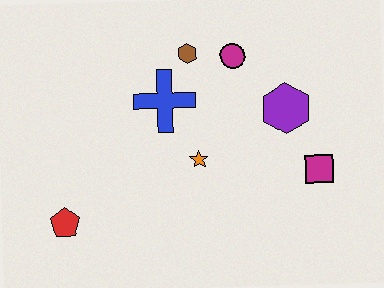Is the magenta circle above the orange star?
Yes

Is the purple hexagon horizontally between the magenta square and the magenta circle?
Yes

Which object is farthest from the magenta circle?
The red pentagon is farthest from the magenta circle.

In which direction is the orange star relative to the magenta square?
The orange star is to the left of the magenta square.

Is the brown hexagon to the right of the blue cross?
Yes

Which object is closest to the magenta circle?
The brown hexagon is closest to the magenta circle.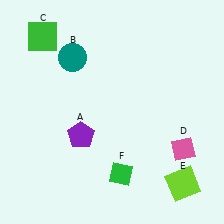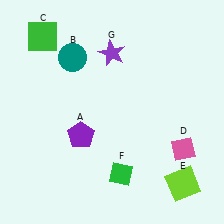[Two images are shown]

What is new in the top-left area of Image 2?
A purple star (G) was added in the top-left area of Image 2.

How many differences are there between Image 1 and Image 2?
There is 1 difference between the two images.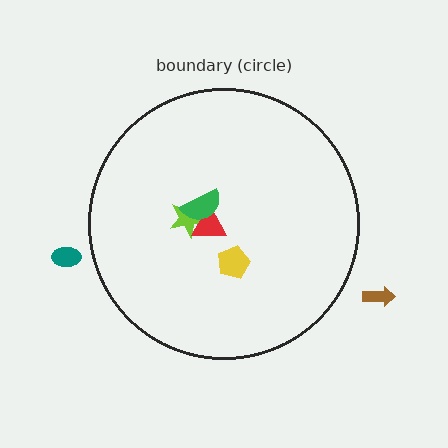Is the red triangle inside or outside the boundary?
Inside.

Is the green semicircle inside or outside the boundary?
Inside.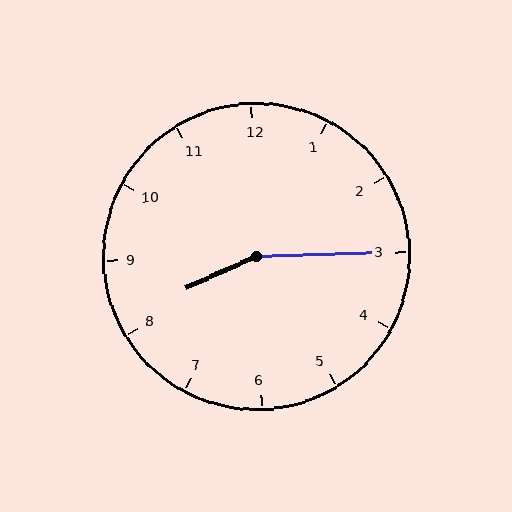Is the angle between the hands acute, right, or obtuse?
It is obtuse.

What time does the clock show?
8:15.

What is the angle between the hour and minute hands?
Approximately 158 degrees.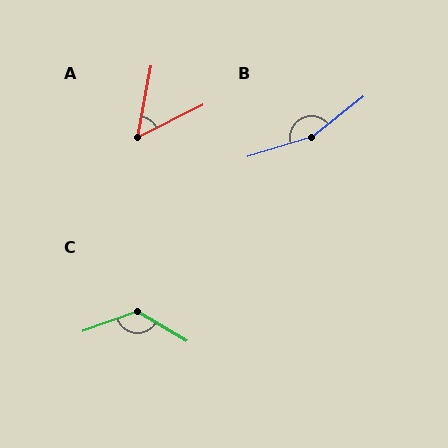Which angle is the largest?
B, at approximately 158 degrees.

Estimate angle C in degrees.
Approximately 130 degrees.